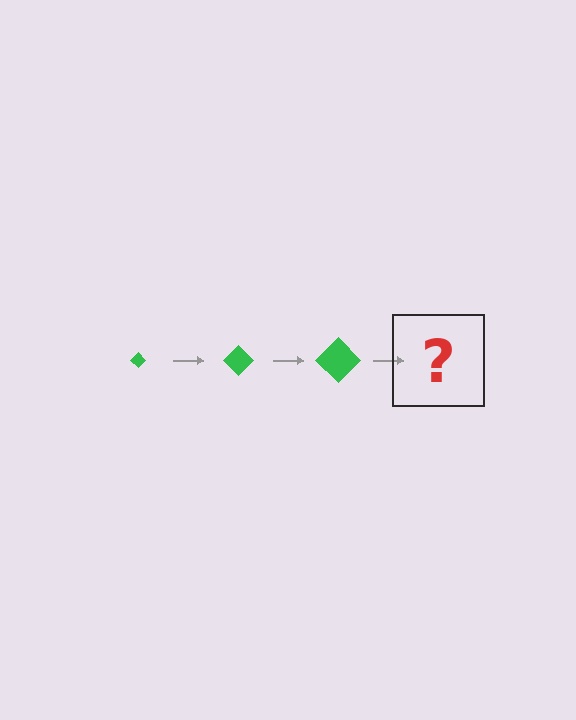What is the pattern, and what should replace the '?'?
The pattern is that the diamond gets progressively larger each step. The '?' should be a green diamond, larger than the previous one.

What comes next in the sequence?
The next element should be a green diamond, larger than the previous one.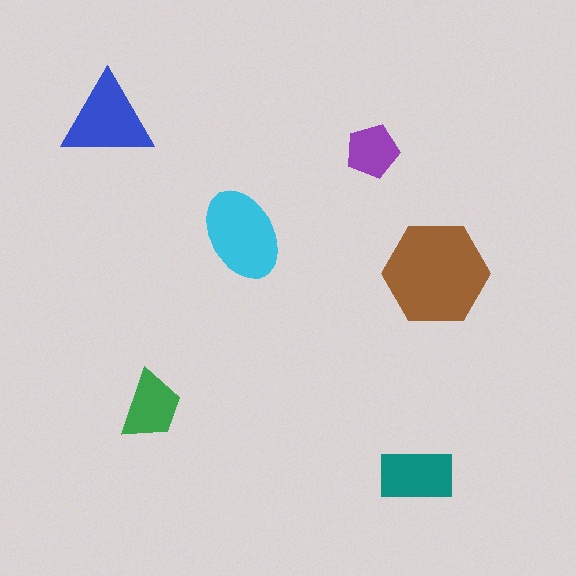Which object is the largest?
The brown hexagon.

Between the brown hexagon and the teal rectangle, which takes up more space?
The brown hexagon.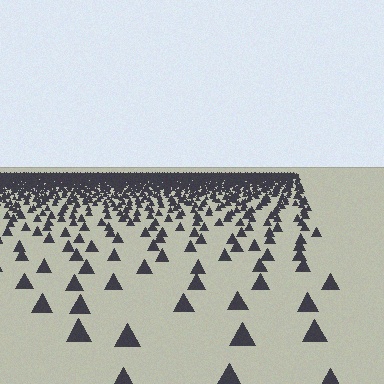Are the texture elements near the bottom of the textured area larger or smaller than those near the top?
Larger. Near the bottom, elements are closer to the viewer and appear at a bigger on-screen size.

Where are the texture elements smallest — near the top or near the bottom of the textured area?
Near the top.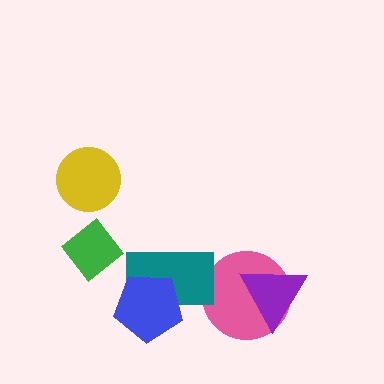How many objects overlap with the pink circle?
2 objects overlap with the pink circle.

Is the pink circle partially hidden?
Yes, it is partially covered by another shape.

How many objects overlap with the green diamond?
0 objects overlap with the green diamond.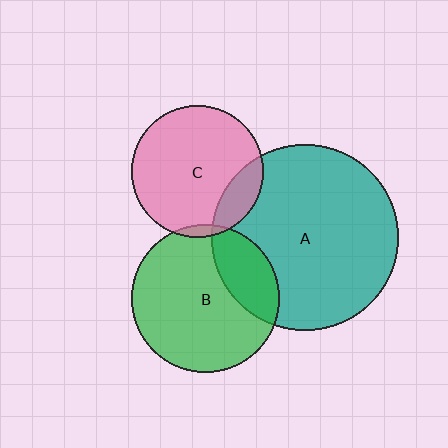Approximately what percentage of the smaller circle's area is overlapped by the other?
Approximately 5%.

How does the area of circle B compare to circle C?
Approximately 1.3 times.